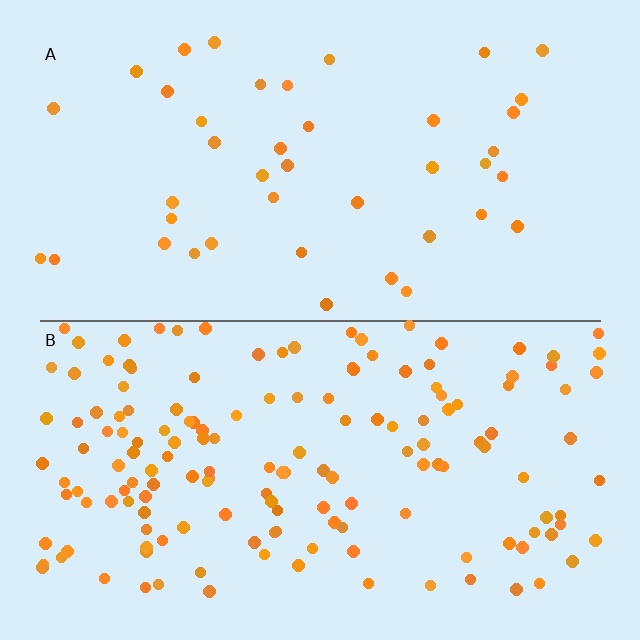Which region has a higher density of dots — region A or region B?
B (the bottom).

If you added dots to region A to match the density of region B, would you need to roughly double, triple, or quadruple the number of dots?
Approximately quadruple.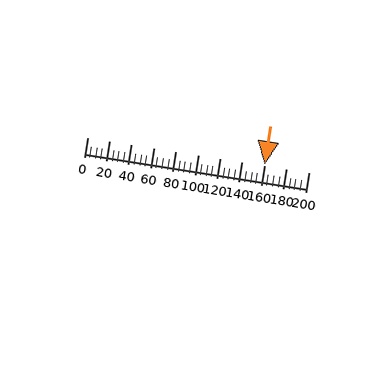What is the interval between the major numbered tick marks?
The major tick marks are spaced 20 units apart.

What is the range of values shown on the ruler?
The ruler shows values from 0 to 200.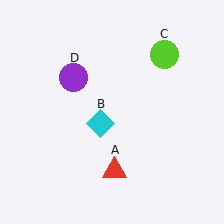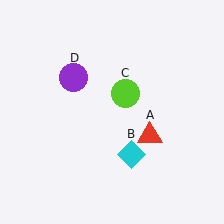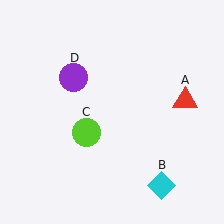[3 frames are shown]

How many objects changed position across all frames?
3 objects changed position: red triangle (object A), cyan diamond (object B), lime circle (object C).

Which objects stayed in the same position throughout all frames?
Purple circle (object D) remained stationary.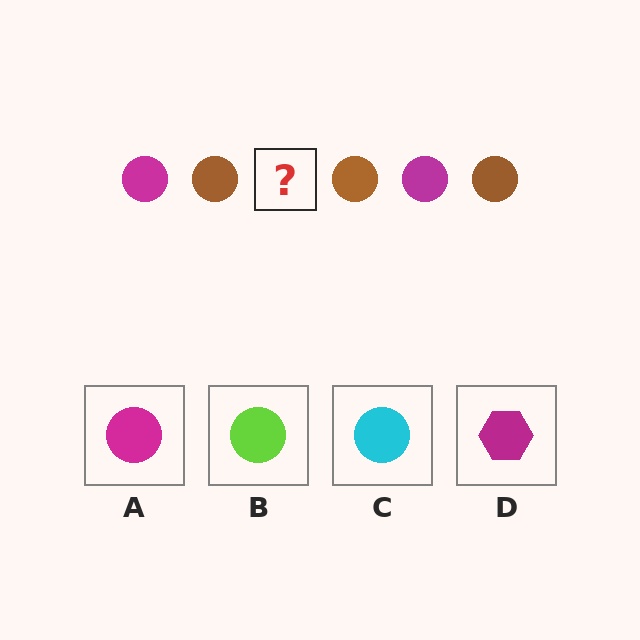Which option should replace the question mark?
Option A.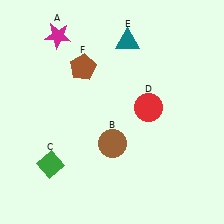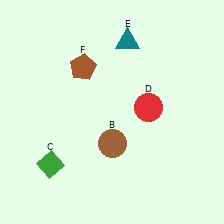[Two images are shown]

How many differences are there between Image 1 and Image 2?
There is 1 difference between the two images.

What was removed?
The magenta star (A) was removed in Image 2.